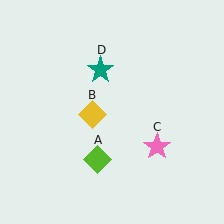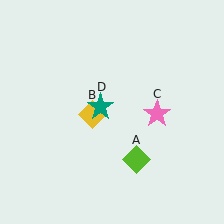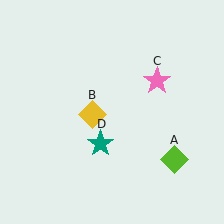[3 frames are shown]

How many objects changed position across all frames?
3 objects changed position: lime diamond (object A), pink star (object C), teal star (object D).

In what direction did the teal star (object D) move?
The teal star (object D) moved down.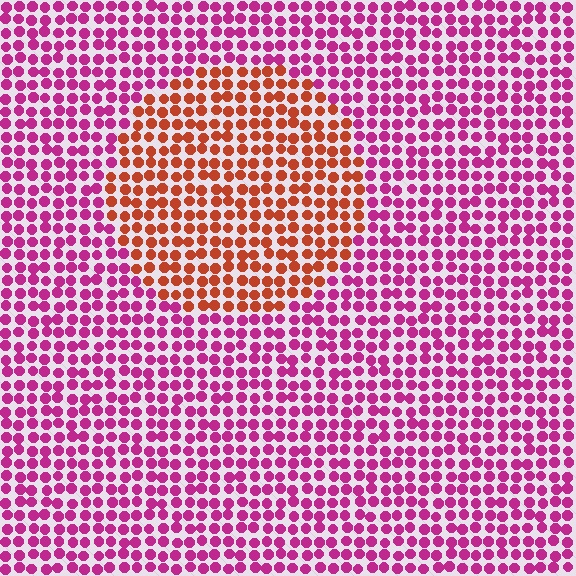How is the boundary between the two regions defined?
The boundary is defined purely by a slight shift in hue (about 51 degrees). Spacing, size, and orientation are identical on both sides.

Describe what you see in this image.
The image is filled with small magenta elements in a uniform arrangement. A circle-shaped region is visible where the elements are tinted to a slightly different hue, forming a subtle color boundary.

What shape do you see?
I see a circle.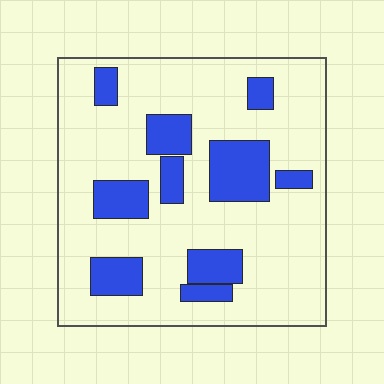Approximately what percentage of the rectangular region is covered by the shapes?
Approximately 25%.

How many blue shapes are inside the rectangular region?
10.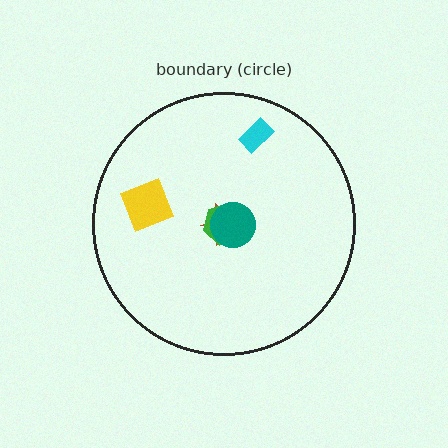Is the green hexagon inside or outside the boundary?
Inside.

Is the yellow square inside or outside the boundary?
Inside.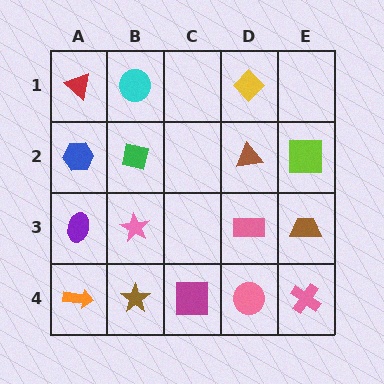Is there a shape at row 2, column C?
No, that cell is empty.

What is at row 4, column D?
A pink circle.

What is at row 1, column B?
A cyan circle.